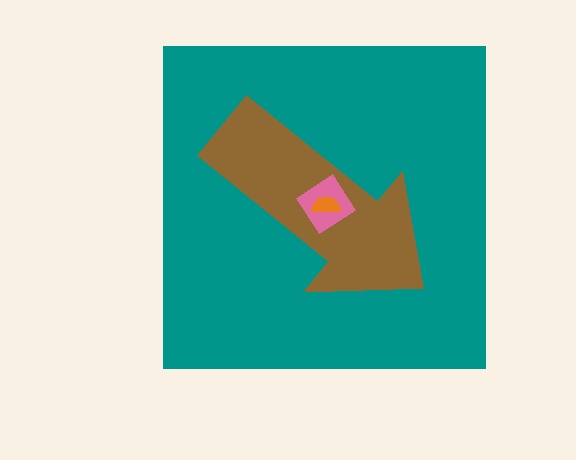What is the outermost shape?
The teal square.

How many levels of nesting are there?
4.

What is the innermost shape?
The orange semicircle.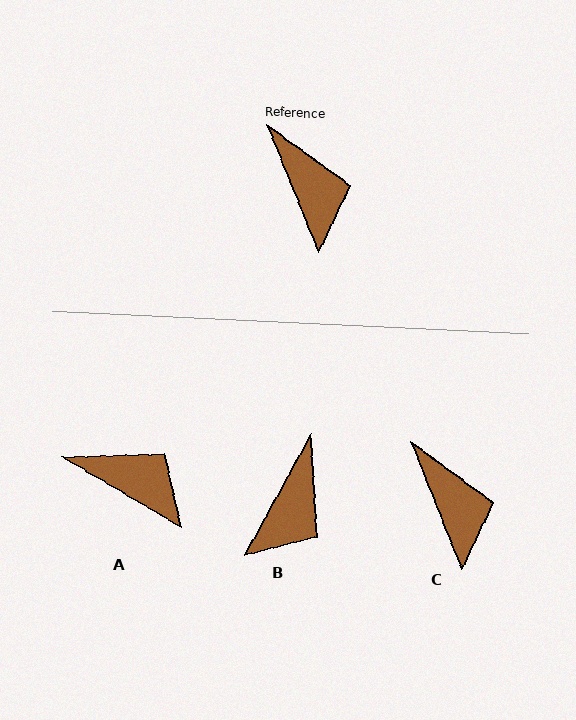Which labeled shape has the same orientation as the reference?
C.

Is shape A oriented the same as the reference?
No, it is off by about 38 degrees.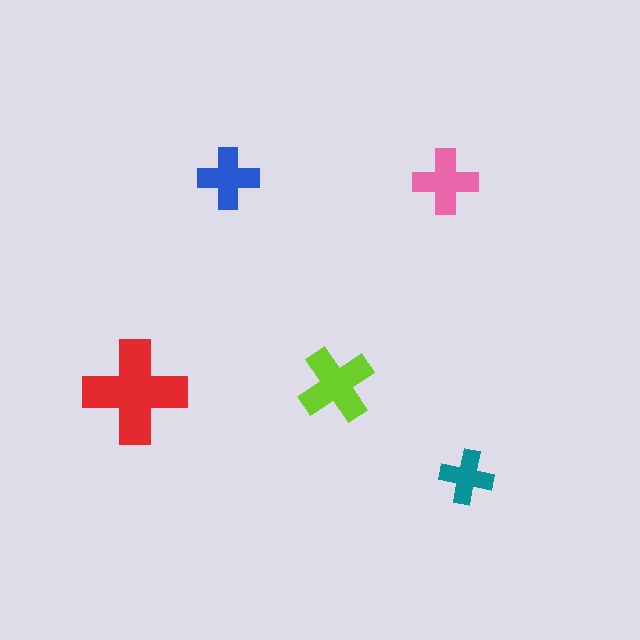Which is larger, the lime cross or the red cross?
The red one.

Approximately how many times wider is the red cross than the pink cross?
About 1.5 times wider.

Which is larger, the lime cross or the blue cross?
The lime one.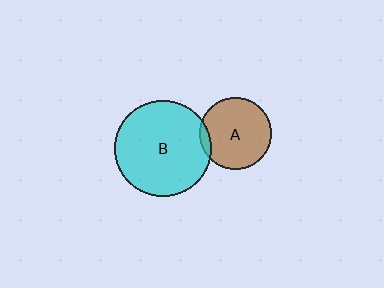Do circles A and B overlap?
Yes.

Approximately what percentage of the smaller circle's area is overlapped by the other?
Approximately 5%.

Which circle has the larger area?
Circle B (cyan).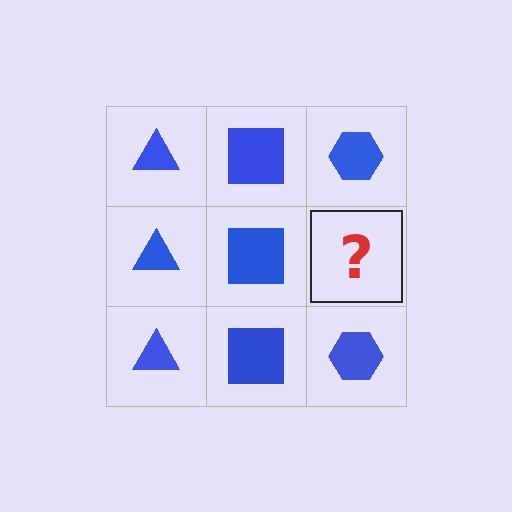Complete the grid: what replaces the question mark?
The question mark should be replaced with a blue hexagon.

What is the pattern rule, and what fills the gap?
The rule is that each column has a consistent shape. The gap should be filled with a blue hexagon.